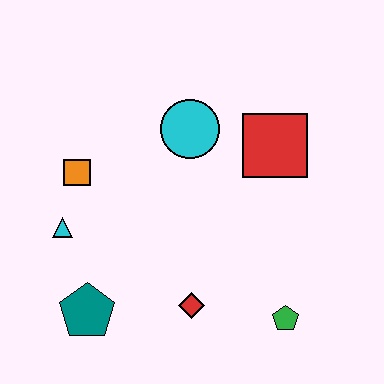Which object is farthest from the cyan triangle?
The green pentagon is farthest from the cyan triangle.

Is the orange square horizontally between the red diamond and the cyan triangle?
Yes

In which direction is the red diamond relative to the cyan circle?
The red diamond is below the cyan circle.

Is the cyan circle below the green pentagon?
No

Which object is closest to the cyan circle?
The red square is closest to the cyan circle.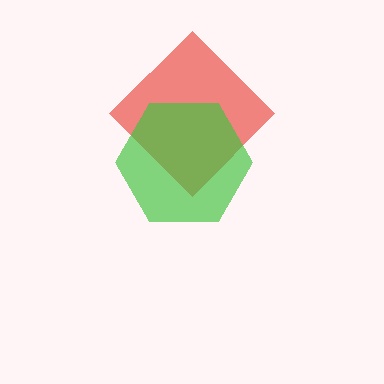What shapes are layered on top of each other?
The layered shapes are: a red diamond, a green hexagon.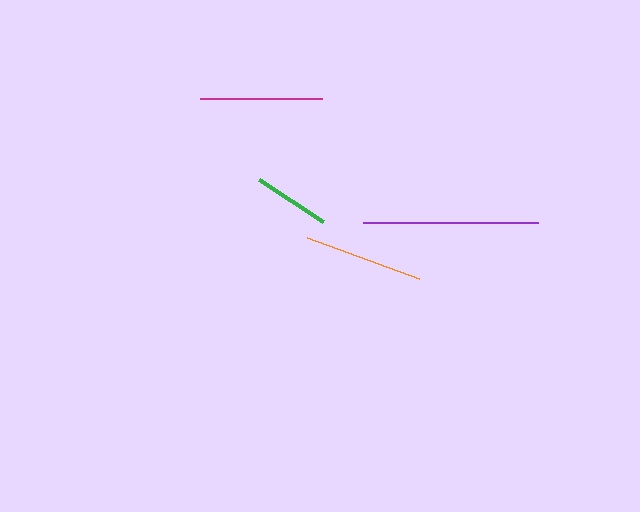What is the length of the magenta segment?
The magenta segment is approximately 122 pixels long.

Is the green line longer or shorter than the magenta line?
The magenta line is longer than the green line.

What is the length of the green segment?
The green segment is approximately 77 pixels long.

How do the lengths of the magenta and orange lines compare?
The magenta and orange lines are approximately the same length.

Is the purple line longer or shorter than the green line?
The purple line is longer than the green line.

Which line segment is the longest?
The purple line is the longest at approximately 175 pixels.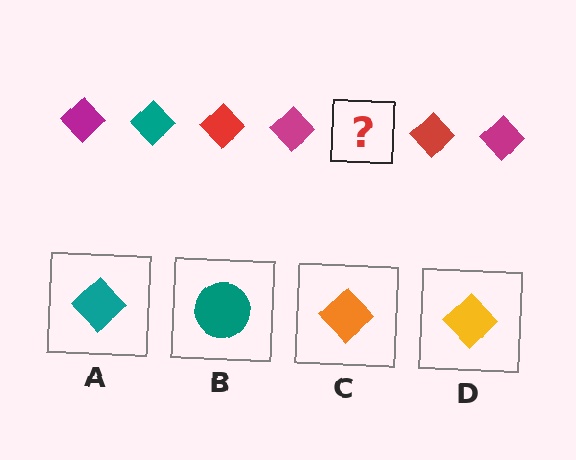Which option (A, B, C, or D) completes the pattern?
A.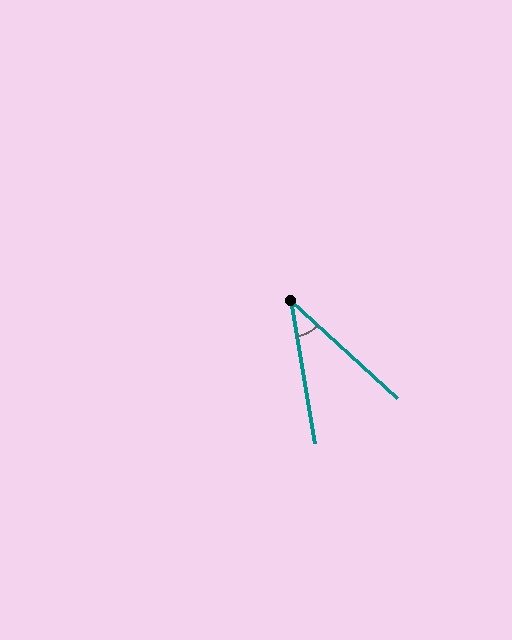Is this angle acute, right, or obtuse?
It is acute.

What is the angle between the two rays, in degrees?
Approximately 38 degrees.